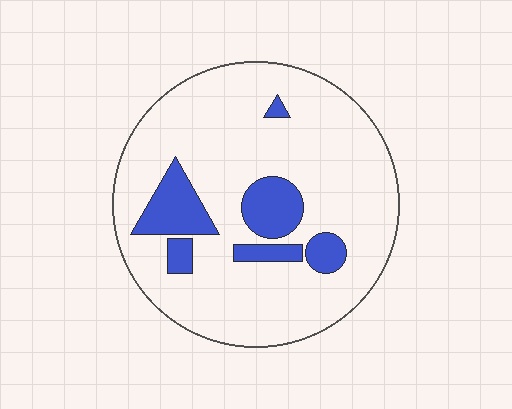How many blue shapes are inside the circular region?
6.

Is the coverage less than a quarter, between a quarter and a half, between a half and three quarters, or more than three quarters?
Less than a quarter.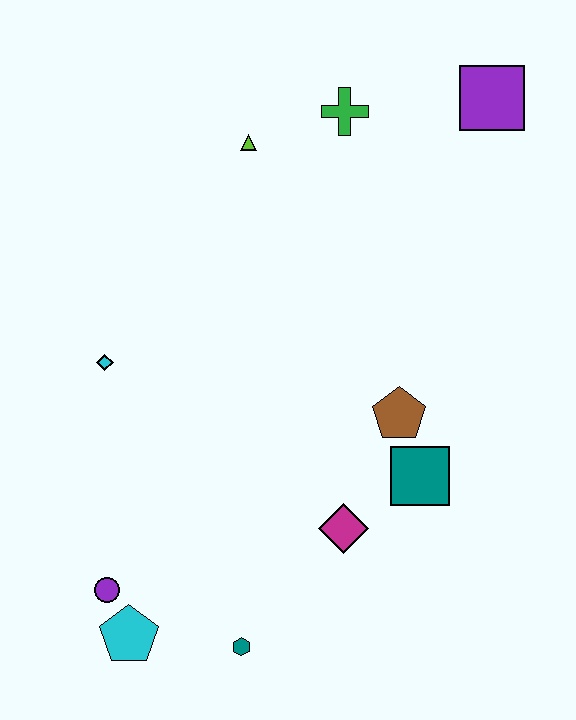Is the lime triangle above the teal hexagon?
Yes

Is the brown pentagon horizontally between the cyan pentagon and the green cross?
No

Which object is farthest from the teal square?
The purple square is farthest from the teal square.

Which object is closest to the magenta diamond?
The teal square is closest to the magenta diamond.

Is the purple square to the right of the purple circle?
Yes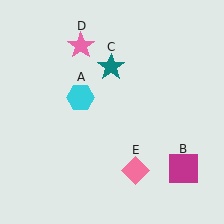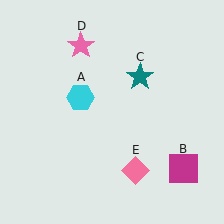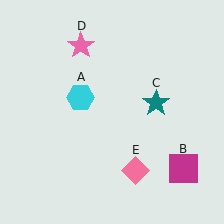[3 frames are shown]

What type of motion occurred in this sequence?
The teal star (object C) rotated clockwise around the center of the scene.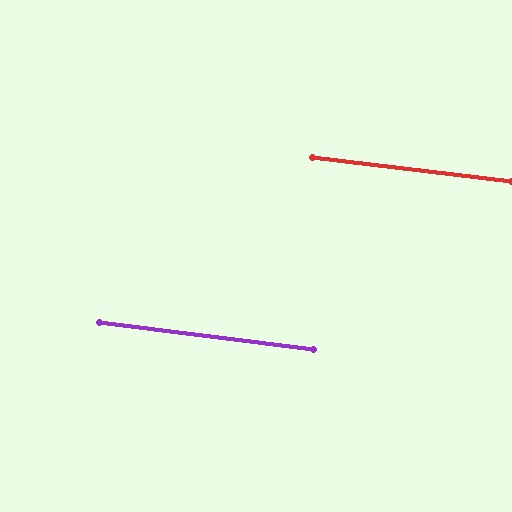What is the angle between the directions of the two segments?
Approximately 0 degrees.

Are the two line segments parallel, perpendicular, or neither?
Parallel — their directions differ by only 0.4°.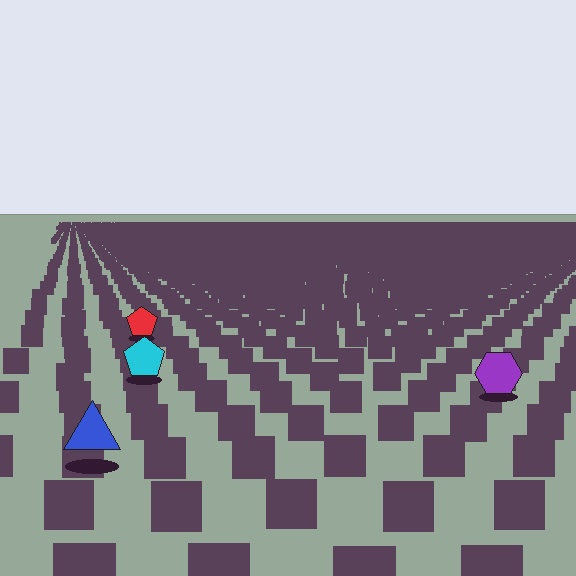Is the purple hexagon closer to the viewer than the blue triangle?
No. The blue triangle is closer — you can tell from the texture gradient: the ground texture is coarser near it.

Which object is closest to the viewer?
The blue triangle is closest. The texture marks near it are larger and more spread out.